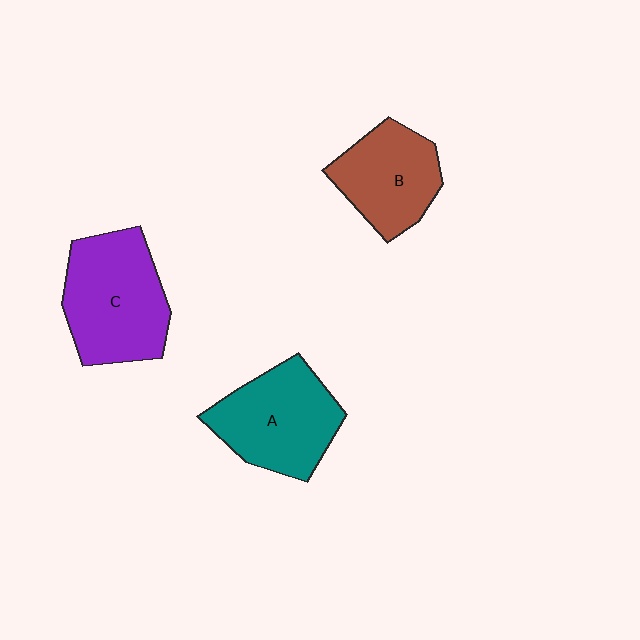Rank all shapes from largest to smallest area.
From largest to smallest: C (purple), A (teal), B (brown).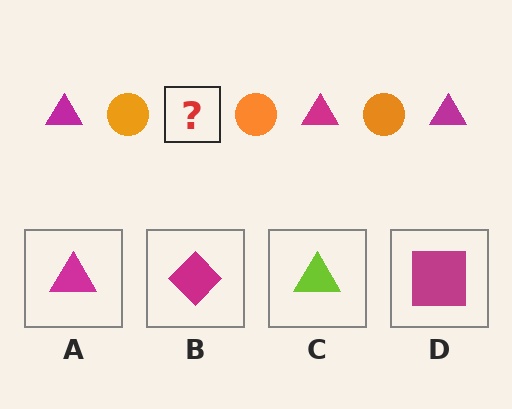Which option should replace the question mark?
Option A.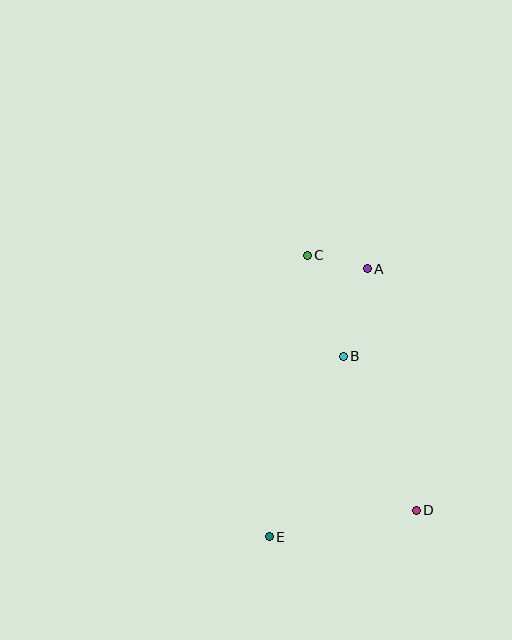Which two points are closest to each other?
Points A and C are closest to each other.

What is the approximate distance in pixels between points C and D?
The distance between C and D is approximately 278 pixels.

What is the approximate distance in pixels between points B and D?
The distance between B and D is approximately 171 pixels.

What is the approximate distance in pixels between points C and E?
The distance between C and E is approximately 284 pixels.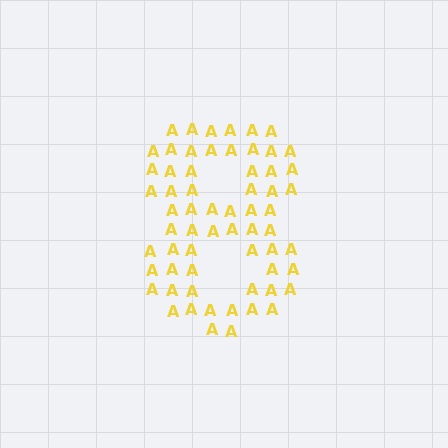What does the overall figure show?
The overall figure shows the digit 8.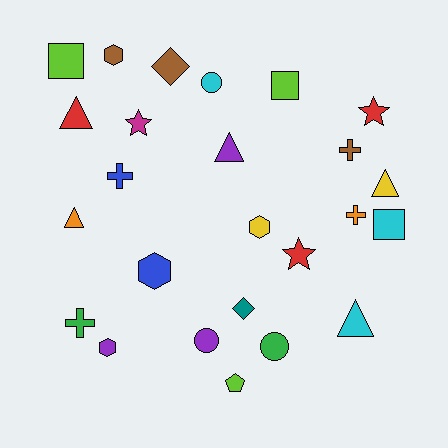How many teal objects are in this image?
There is 1 teal object.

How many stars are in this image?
There are 3 stars.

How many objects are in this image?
There are 25 objects.